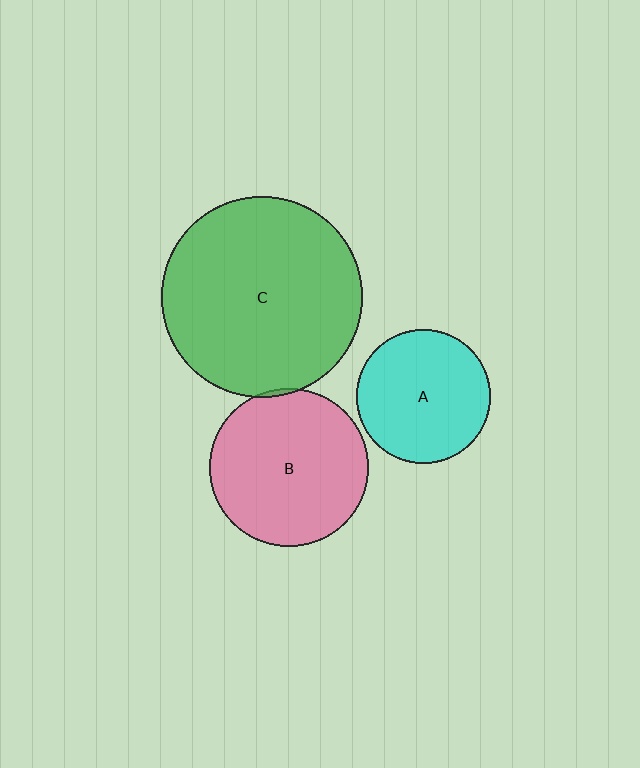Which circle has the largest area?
Circle C (green).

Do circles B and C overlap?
Yes.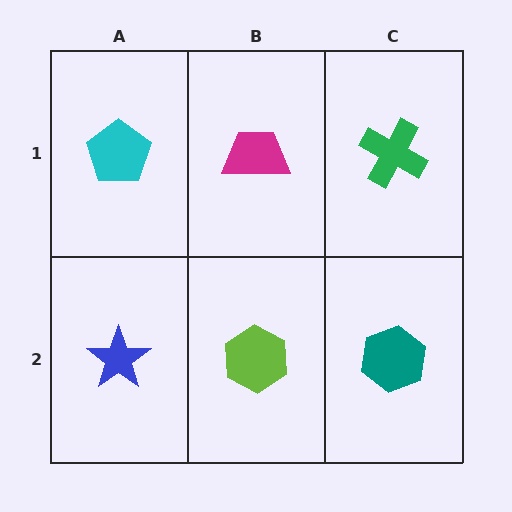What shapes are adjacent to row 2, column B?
A magenta trapezoid (row 1, column B), a blue star (row 2, column A), a teal hexagon (row 2, column C).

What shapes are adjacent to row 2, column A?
A cyan pentagon (row 1, column A), a lime hexagon (row 2, column B).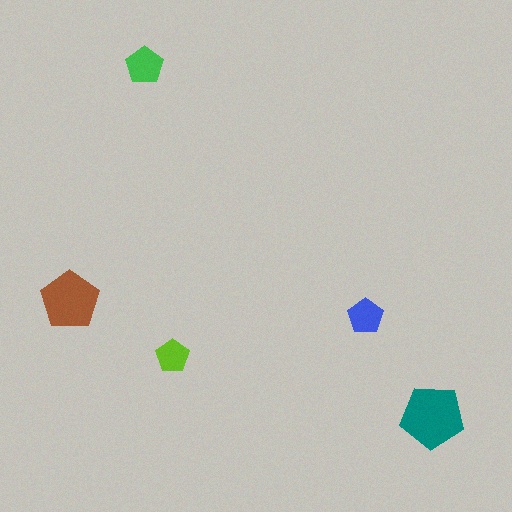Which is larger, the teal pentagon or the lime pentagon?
The teal one.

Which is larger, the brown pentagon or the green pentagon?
The brown one.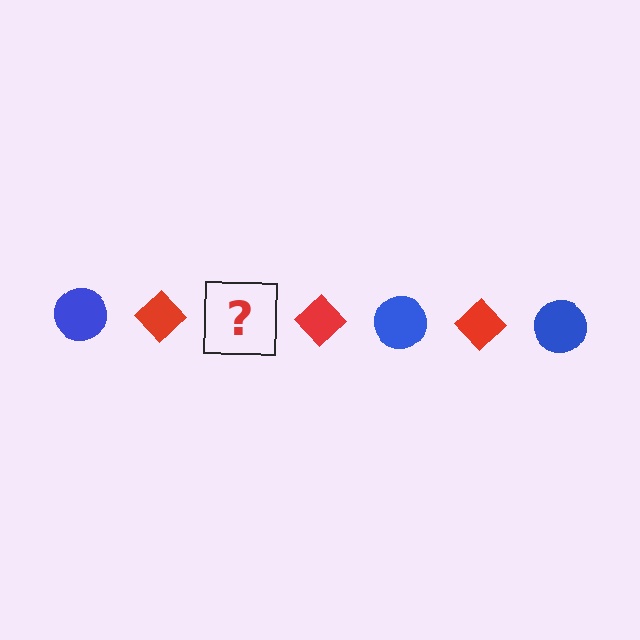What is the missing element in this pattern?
The missing element is a blue circle.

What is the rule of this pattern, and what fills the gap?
The rule is that the pattern alternates between blue circle and red diamond. The gap should be filled with a blue circle.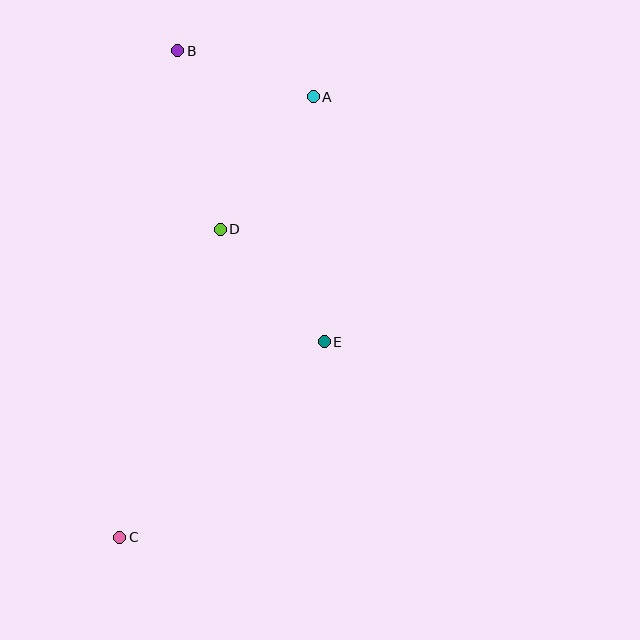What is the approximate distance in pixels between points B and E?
The distance between B and E is approximately 326 pixels.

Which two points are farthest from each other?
Points B and C are farthest from each other.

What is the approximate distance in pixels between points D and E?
The distance between D and E is approximately 153 pixels.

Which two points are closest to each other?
Points A and B are closest to each other.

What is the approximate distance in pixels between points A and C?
The distance between A and C is approximately 481 pixels.